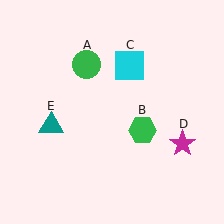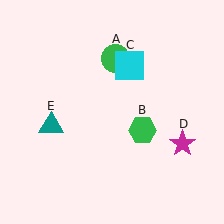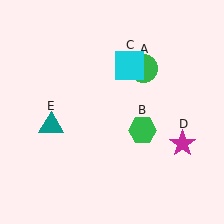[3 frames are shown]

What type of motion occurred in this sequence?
The green circle (object A) rotated clockwise around the center of the scene.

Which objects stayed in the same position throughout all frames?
Green hexagon (object B) and cyan square (object C) and magenta star (object D) and teal triangle (object E) remained stationary.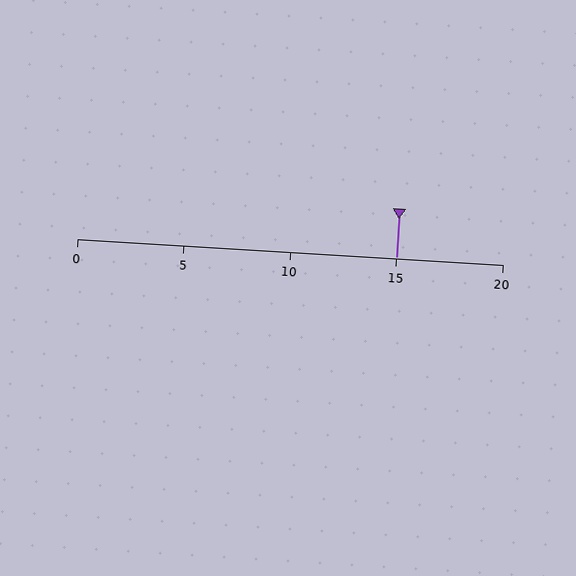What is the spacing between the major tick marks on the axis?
The major ticks are spaced 5 apart.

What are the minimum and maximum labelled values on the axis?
The axis runs from 0 to 20.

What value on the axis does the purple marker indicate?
The marker indicates approximately 15.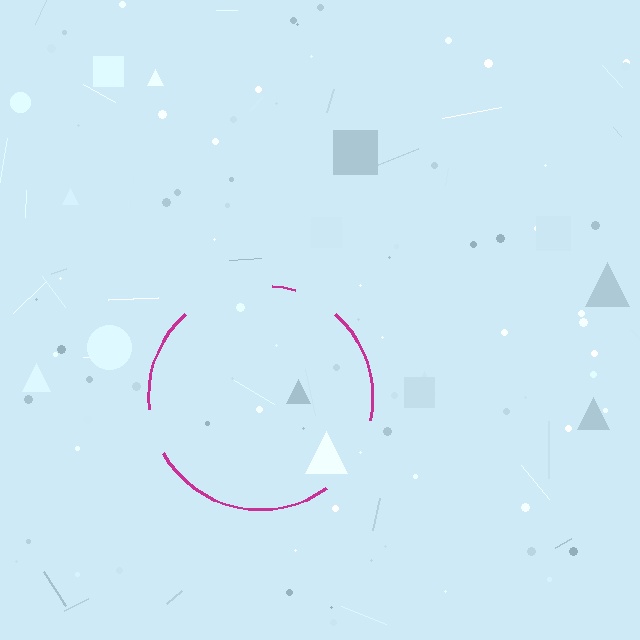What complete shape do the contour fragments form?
The contour fragments form a circle.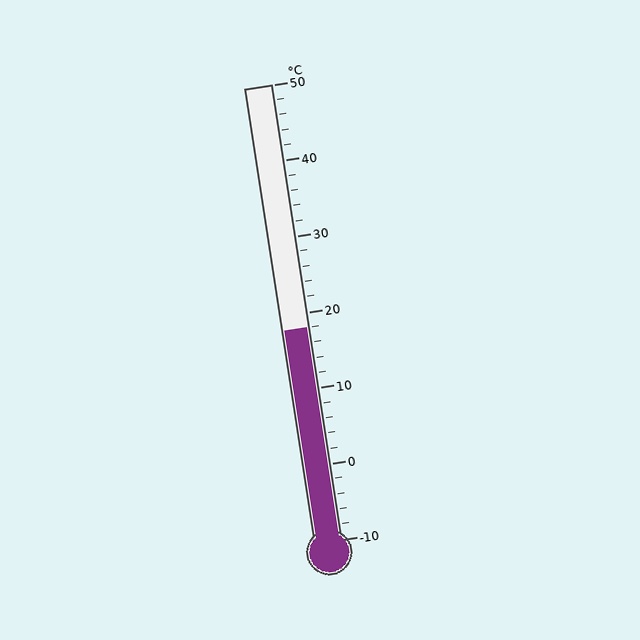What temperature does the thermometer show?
The thermometer shows approximately 18°C.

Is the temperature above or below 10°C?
The temperature is above 10°C.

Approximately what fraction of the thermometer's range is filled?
The thermometer is filled to approximately 45% of its range.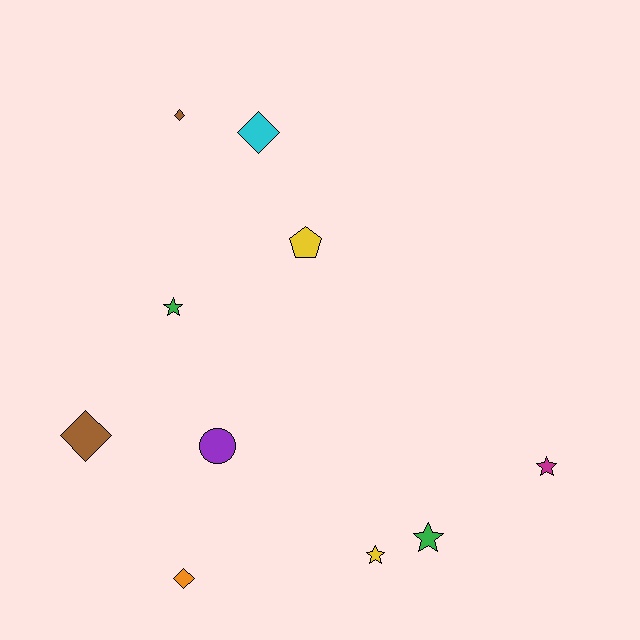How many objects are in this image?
There are 10 objects.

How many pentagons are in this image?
There is 1 pentagon.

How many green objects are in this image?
There are 2 green objects.